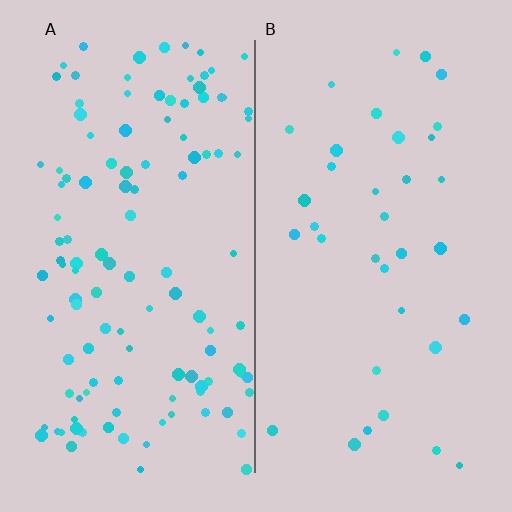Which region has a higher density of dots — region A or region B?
A (the left).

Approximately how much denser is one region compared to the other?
Approximately 3.3× — region A over region B.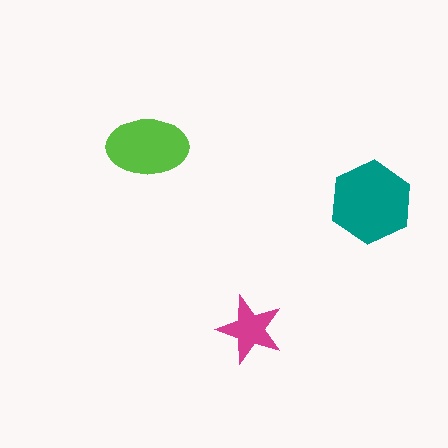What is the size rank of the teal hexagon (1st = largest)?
1st.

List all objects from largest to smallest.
The teal hexagon, the lime ellipse, the magenta star.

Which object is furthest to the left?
The lime ellipse is leftmost.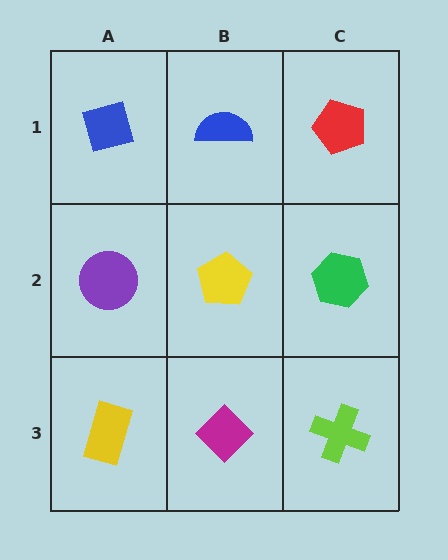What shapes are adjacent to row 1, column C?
A green hexagon (row 2, column C), a blue semicircle (row 1, column B).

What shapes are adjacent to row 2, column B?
A blue semicircle (row 1, column B), a magenta diamond (row 3, column B), a purple circle (row 2, column A), a green hexagon (row 2, column C).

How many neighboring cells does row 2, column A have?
3.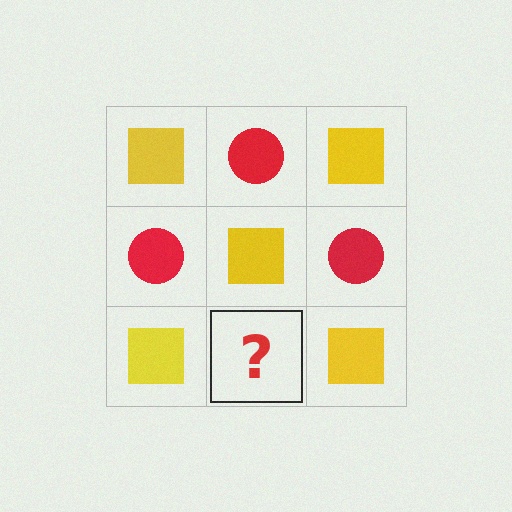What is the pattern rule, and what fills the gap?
The rule is that it alternates yellow square and red circle in a checkerboard pattern. The gap should be filled with a red circle.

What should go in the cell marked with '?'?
The missing cell should contain a red circle.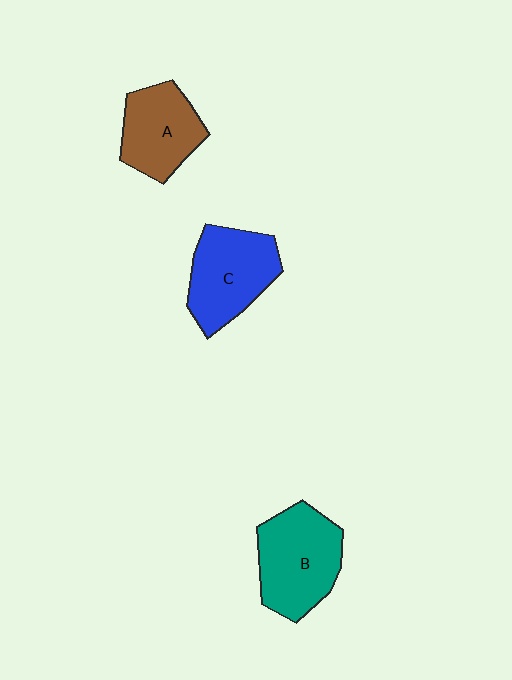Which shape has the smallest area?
Shape A (brown).